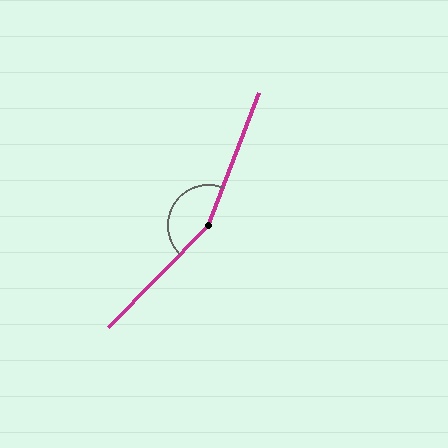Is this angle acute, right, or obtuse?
It is obtuse.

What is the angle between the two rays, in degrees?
Approximately 156 degrees.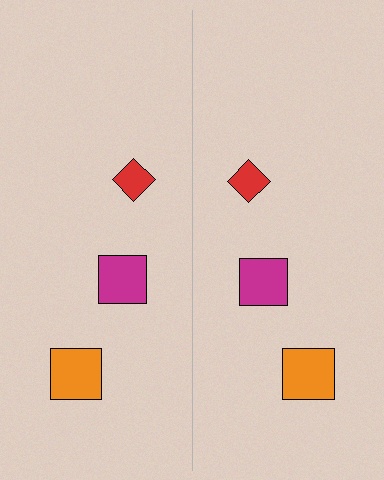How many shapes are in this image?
There are 6 shapes in this image.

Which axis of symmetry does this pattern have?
The pattern has a vertical axis of symmetry running through the center of the image.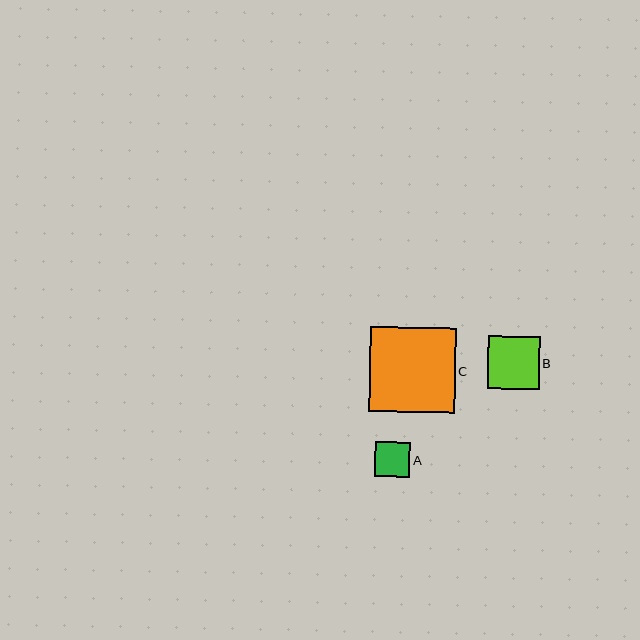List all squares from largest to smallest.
From largest to smallest: C, B, A.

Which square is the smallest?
Square A is the smallest with a size of approximately 35 pixels.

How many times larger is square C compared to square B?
Square C is approximately 1.6 times the size of square B.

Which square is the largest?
Square C is the largest with a size of approximately 86 pixels.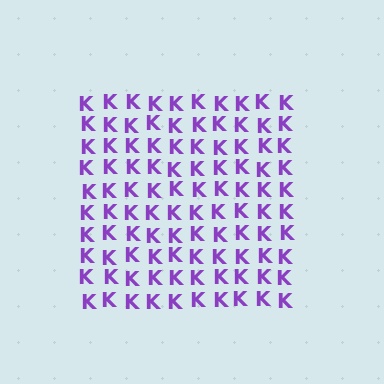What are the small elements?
The small elements are letter K's.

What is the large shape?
The large shape is a square.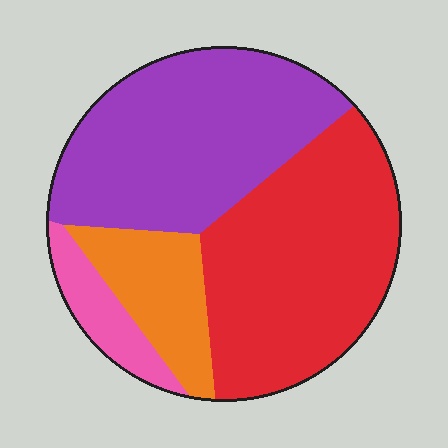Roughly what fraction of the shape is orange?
Orange covers about 15% of the shape.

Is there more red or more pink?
Red.